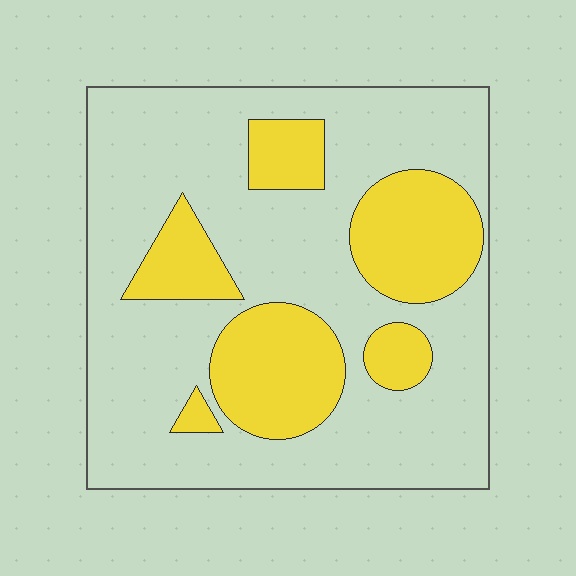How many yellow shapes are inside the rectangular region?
6.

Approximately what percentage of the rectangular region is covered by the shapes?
Approximately 30%.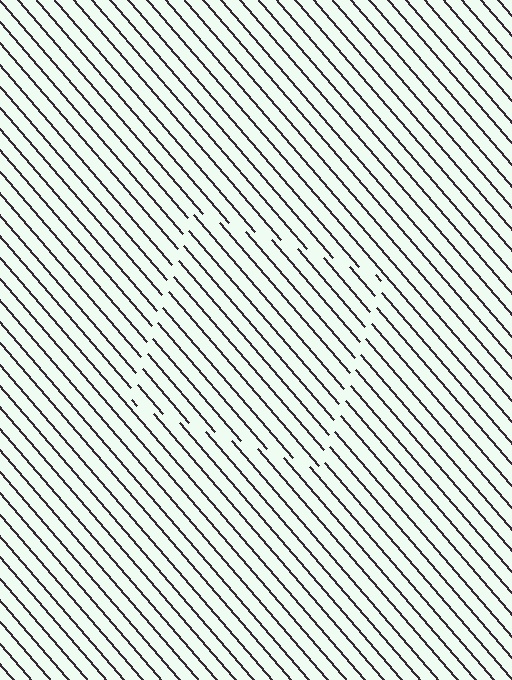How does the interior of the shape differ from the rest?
The interior of the shape contains the same grating, shifted by half a period — the contour is defined by the phase discontinuity where line-ends from the inner and outer gratings abut.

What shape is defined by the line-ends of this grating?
An illusory square. The interior of the shape contains the same grating, shifted by half a period — the contour is defined by the phase discontinuity where line-ends from the inner and outer gratings abut.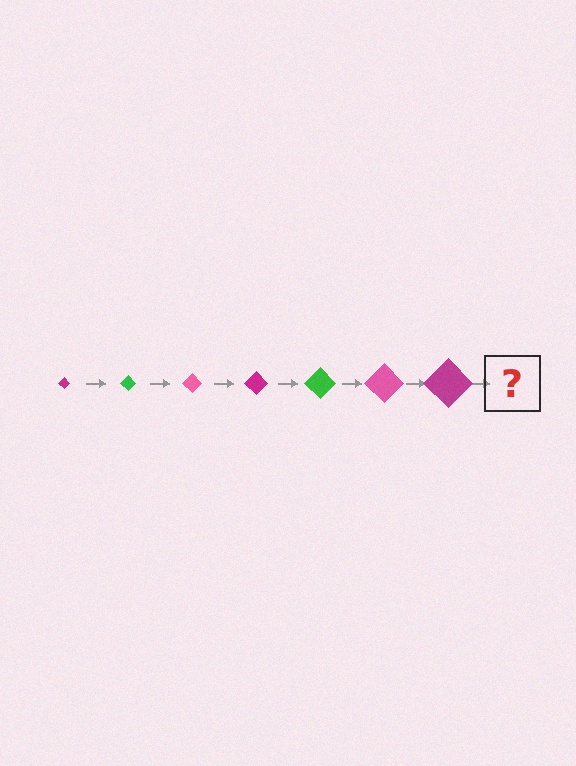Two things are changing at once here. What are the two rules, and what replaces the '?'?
The two rules are that the diamond grows larger each step and the color cycles through magenta, green, and pink. The '?' should be a green diamond, larger than the previous one.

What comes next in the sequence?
The next element should be a green diamond, larger than the previous one.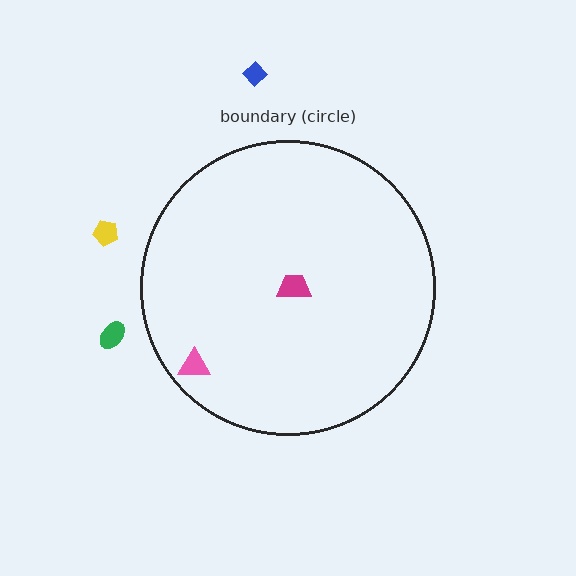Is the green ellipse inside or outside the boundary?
Outside.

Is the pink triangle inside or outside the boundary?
Inside.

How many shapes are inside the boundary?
2 inside, 3 outside.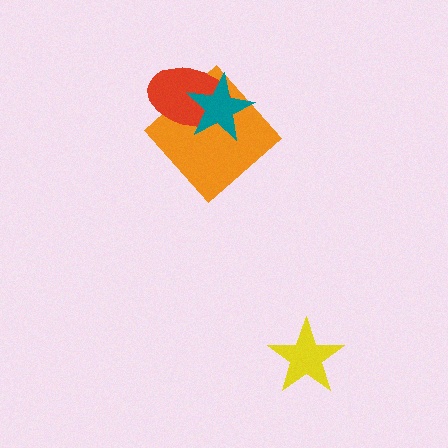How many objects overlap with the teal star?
2 objects overlap with the teal star.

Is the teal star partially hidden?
No, no other shape covers it.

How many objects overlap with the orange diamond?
2 objects overlap with the orange diamond.